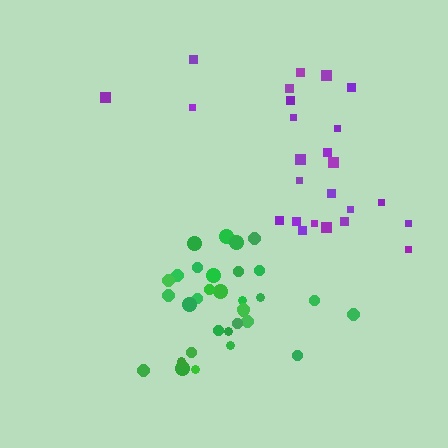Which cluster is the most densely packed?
Green.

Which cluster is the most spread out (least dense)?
Purple.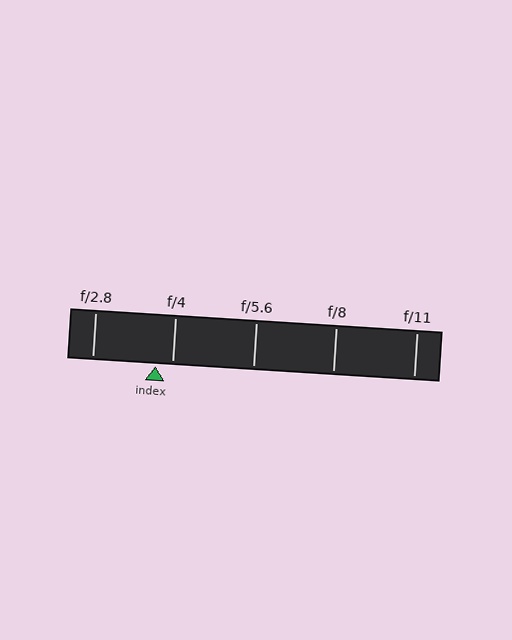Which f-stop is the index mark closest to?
The index mark is closest to f/4.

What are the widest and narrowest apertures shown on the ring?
The widest aperture shown is f/2.8 and the narrowest is f/11.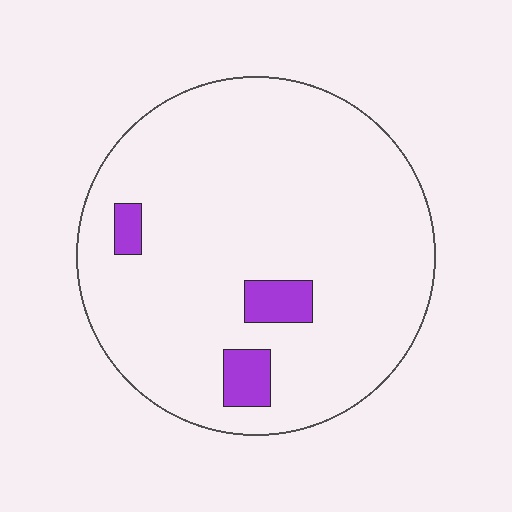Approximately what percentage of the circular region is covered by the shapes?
Approximately 5%.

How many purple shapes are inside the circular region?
3.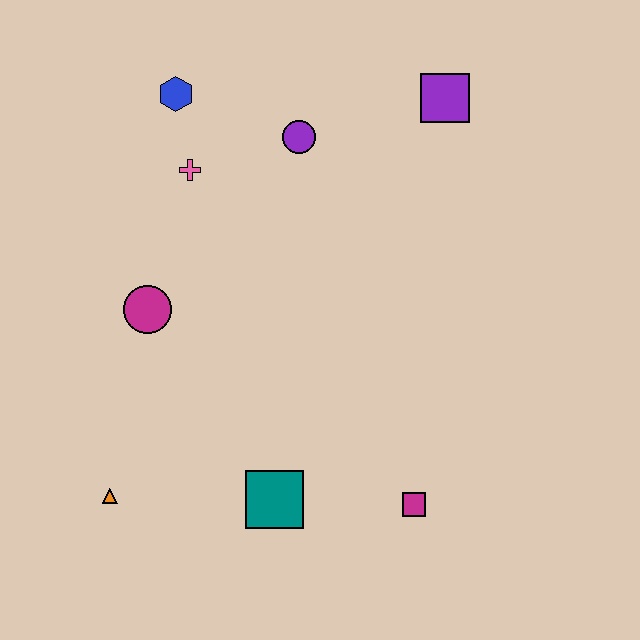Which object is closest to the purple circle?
The pink cross is closest to the purple circle.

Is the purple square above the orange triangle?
Yes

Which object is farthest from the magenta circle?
The purple square is farthest from the magenta circle.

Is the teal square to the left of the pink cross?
No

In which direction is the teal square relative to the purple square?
The teal square is below the purple square.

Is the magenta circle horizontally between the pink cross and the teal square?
No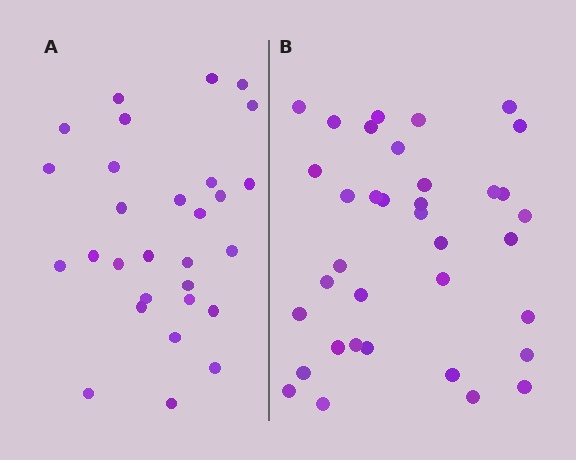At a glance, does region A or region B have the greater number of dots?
Region B (the right region) has more dots.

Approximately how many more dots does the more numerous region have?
Region B has roughly 8 or so more dots than region A.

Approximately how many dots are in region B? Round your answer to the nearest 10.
About 40 dots. (The exact count is 36, which rounds to 40.)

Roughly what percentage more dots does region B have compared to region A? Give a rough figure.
About 25% more.